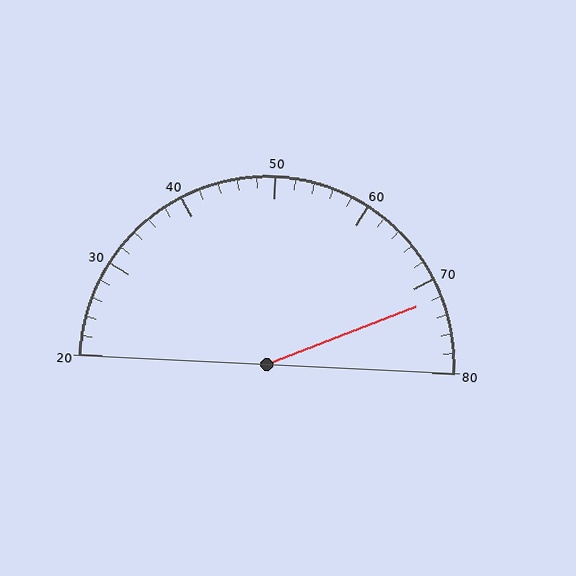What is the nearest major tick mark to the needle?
The nearest major tick mark is 70.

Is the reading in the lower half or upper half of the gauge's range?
The reading is in the upper half of the range (20 to 80).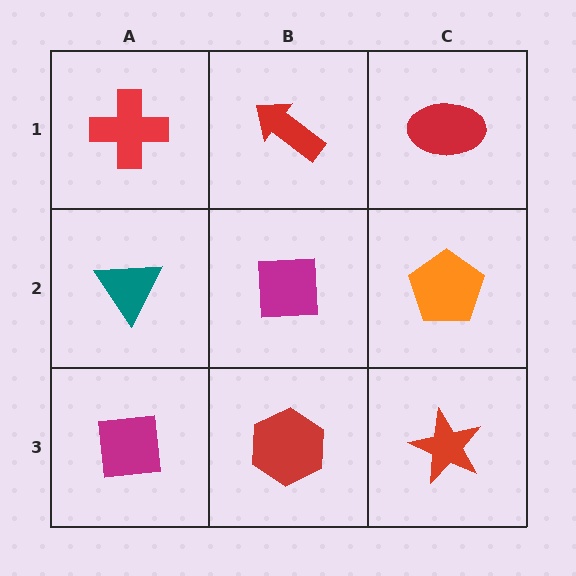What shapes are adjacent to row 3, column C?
An orange pentagon (row 2, column C), a red hexagon (row 3, column B).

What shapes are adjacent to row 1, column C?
An orange pentagon (row 2, column C), a red arrow (row 1, column B).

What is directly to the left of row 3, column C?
A red hexagon.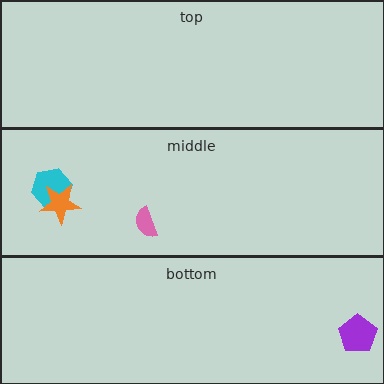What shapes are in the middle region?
The cyan hexagon, the pink semicircle, the orange star.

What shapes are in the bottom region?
The purple pentagon.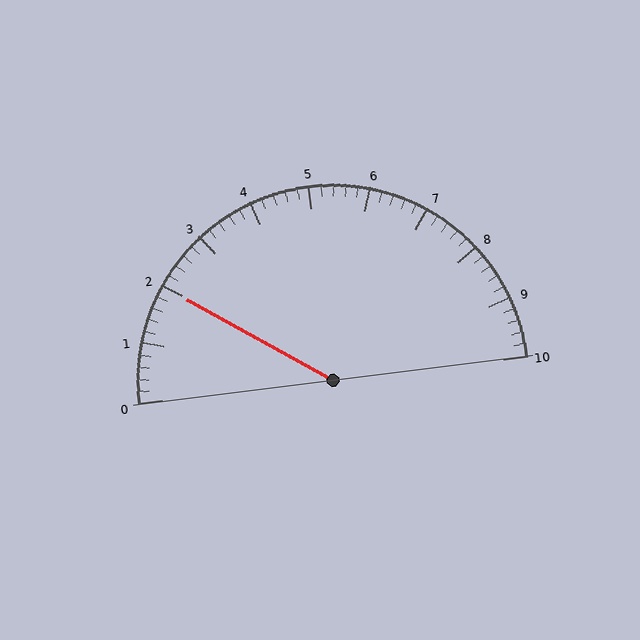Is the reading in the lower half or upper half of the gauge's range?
The reading is in the lower half of the range (0 to 10).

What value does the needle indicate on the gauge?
The needle indicates approximately 2.0.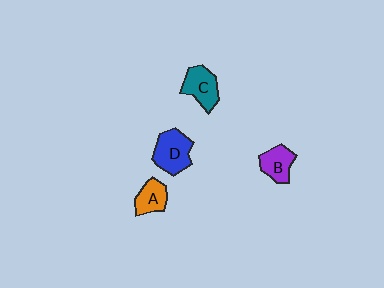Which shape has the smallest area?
Shape A (orange).